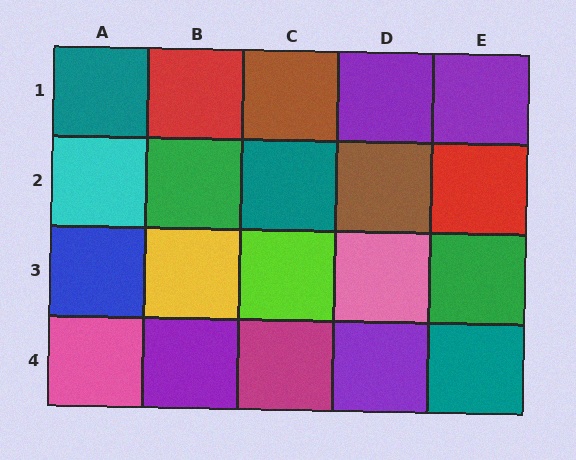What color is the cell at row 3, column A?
Blue.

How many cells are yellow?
1 cell is yellow.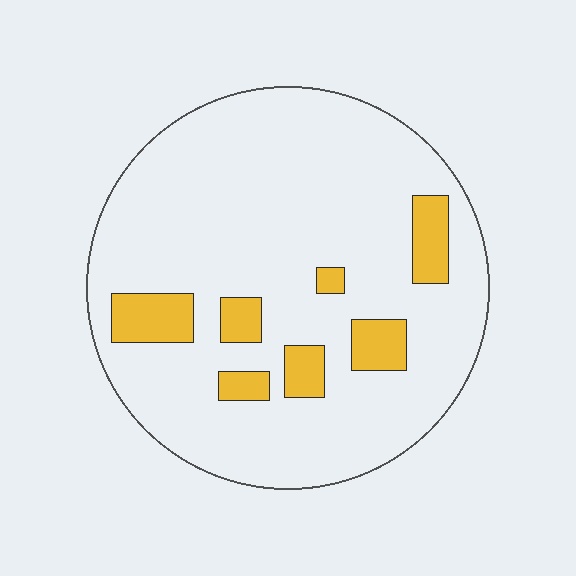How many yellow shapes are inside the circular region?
7.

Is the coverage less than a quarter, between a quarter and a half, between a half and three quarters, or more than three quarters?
Less than a quarter.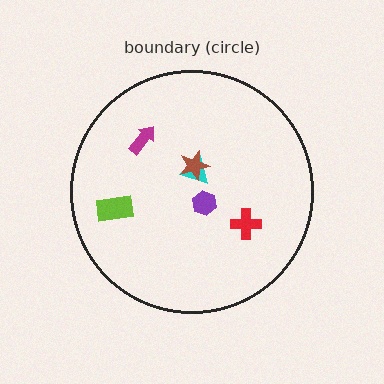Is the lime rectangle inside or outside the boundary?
Inside.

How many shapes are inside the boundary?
6 inside, 0 outside.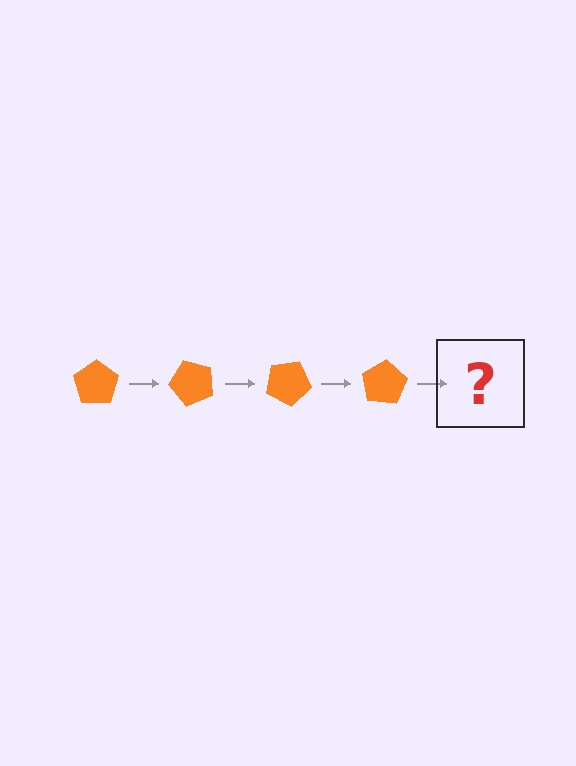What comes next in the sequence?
The next element should be an orange pentagon rotated 200 degrees.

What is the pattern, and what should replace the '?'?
The pattern is that the pentagon rotates 50 degrees each step. The '?' should be an orange pentagon rotated 200 degrees.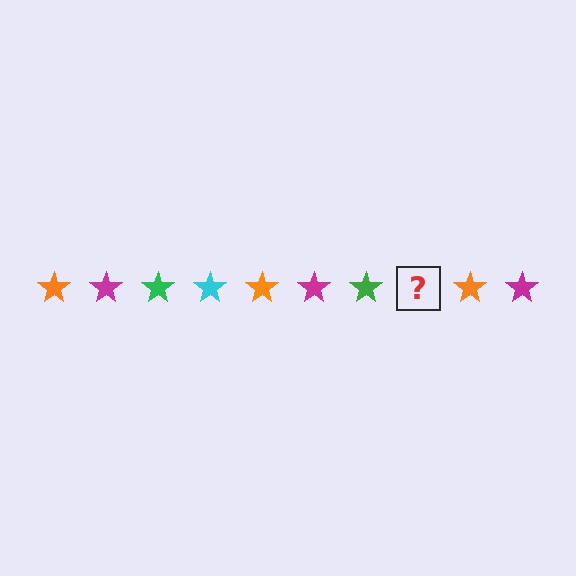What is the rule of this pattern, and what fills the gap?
The rule is that the pattern cycles through orange, magenta, green, cyan stars. The gap should be filled with a cyan star.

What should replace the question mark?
The question mark should be replaced with a cyan star.